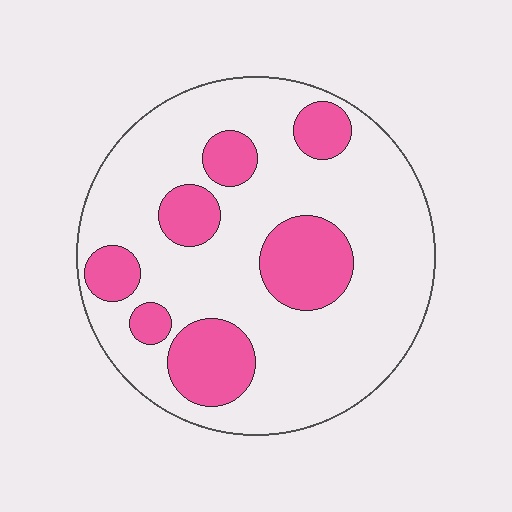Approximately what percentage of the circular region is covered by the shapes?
Approximately 25%.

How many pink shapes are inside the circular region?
7.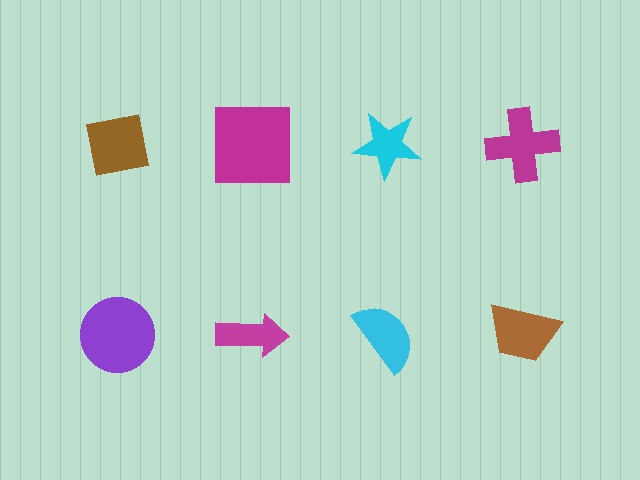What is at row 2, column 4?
A brown trapezoid.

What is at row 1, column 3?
A cyan star.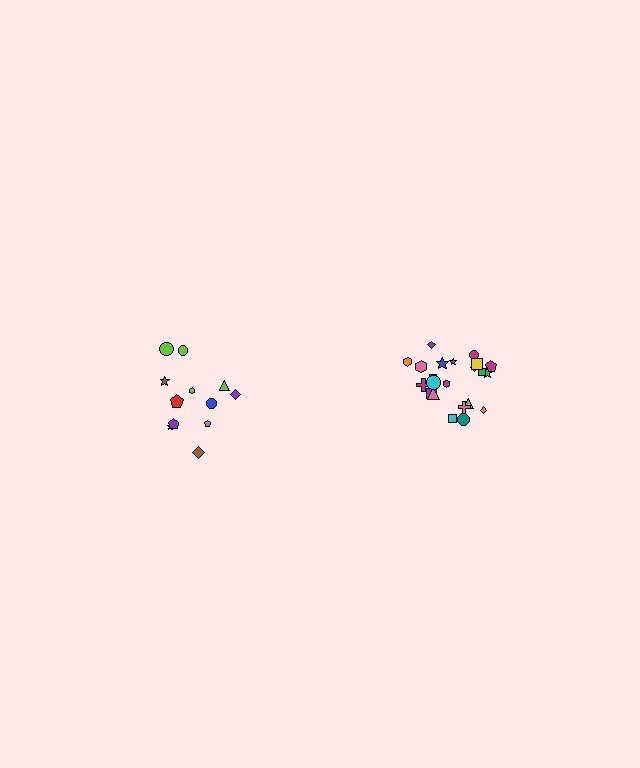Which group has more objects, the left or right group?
The right group.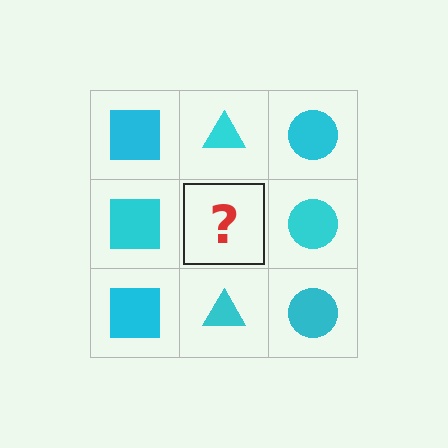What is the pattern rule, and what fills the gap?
The rule is that each column has a consistent shape. The gap should be filled with a cyan triangle.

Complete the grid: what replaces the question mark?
The question mark should be replaced with a cyan triangle.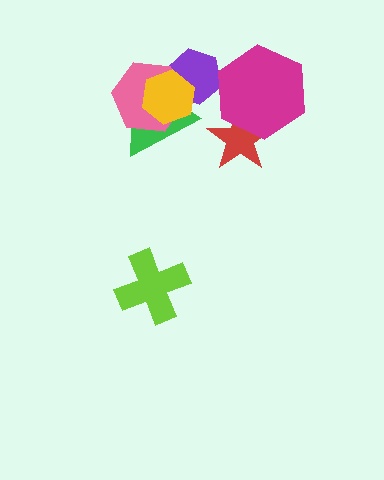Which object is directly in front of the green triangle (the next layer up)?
The pink hexagon is directly in front of the green triangle.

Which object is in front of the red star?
The magenta hexagon is in front of the red star.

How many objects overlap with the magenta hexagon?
2 objects overlap with the magenta hexagon.